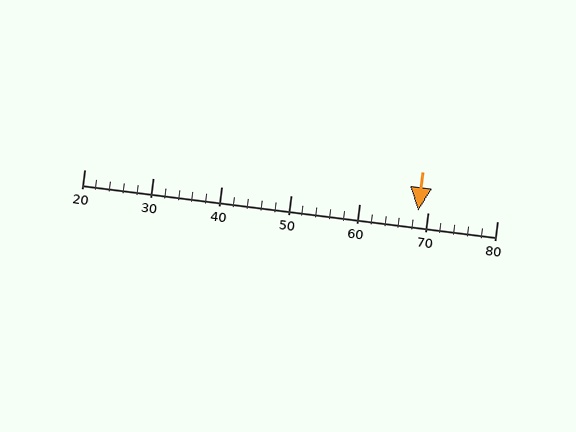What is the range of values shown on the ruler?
The ruler shows values from 20 to 80.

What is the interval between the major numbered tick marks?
The major tick marks are spaced 10 units apart.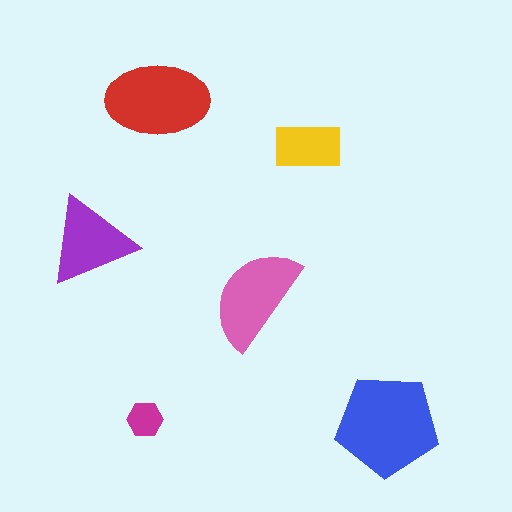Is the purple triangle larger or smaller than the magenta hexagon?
Larger.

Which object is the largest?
The blue pentagon.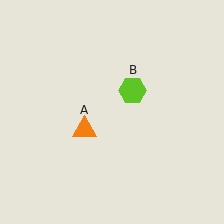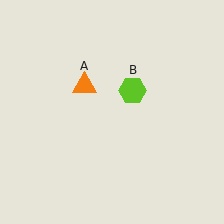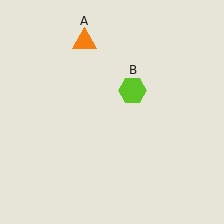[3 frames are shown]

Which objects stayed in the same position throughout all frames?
Lime hexagon (object B) remained stationary.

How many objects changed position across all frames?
1 object changed position: orange triangle (object A).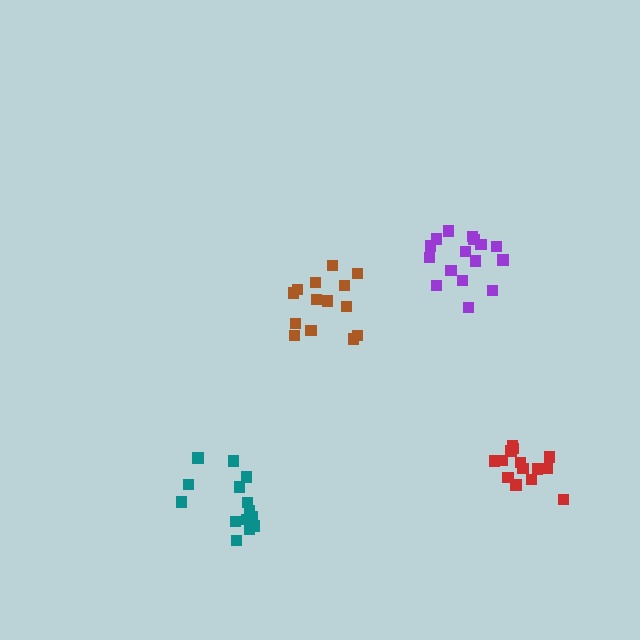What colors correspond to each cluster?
The clusters are colored: purple, brown, teal, red.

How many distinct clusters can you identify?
There are 4 distinct clusters.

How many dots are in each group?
Group 1: 16 dots, Group 2: 14 dots, Group 3: 14 dots, Group 4: 15 dots (59 total).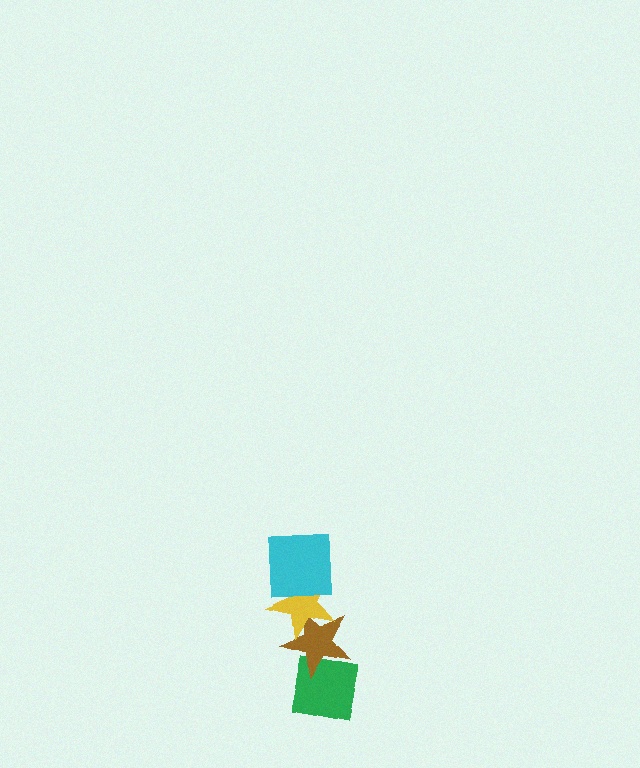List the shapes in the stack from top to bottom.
From top to bottom: the cyan square, the yellow star, the brown star, the green square.